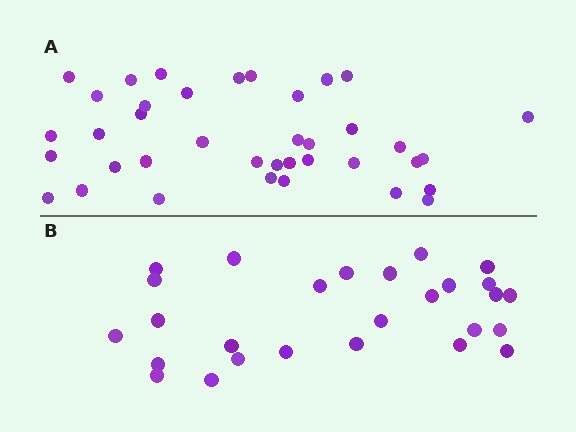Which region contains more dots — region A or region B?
Region A (the top region) has more dots.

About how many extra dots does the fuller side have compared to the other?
Region A has roughly 12 or so more dots than region B.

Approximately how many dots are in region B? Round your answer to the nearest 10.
About 30 dots. (The exact count is 27, which rounds to 30.)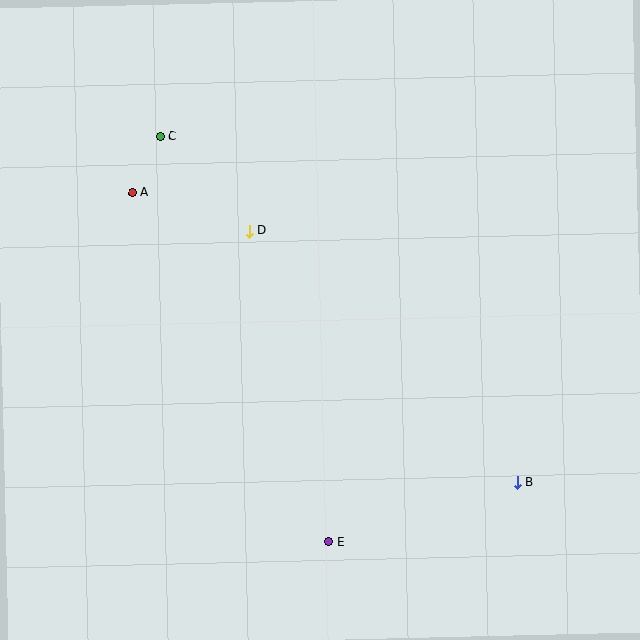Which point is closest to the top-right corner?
Point D is closest to the top-right corner.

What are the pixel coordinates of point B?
Point B is at (517, 483).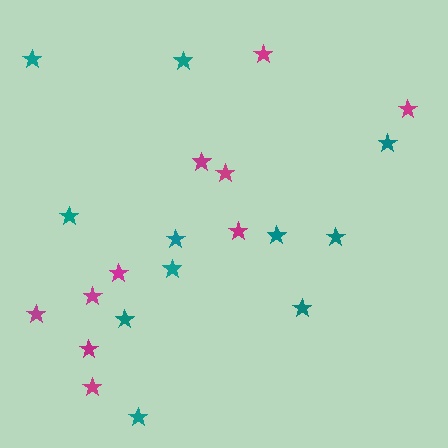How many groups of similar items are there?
There are 2 groups: one group of teal stars (11) and one group of magenta stars (10).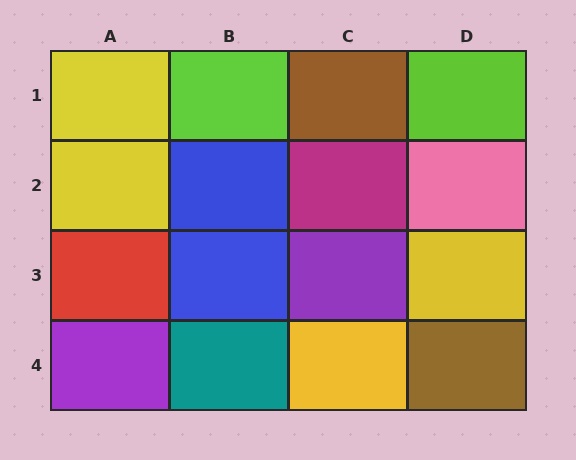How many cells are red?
1 cell is red.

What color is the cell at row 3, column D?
Yellow.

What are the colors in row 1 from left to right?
Yellow, lime, brown, lime.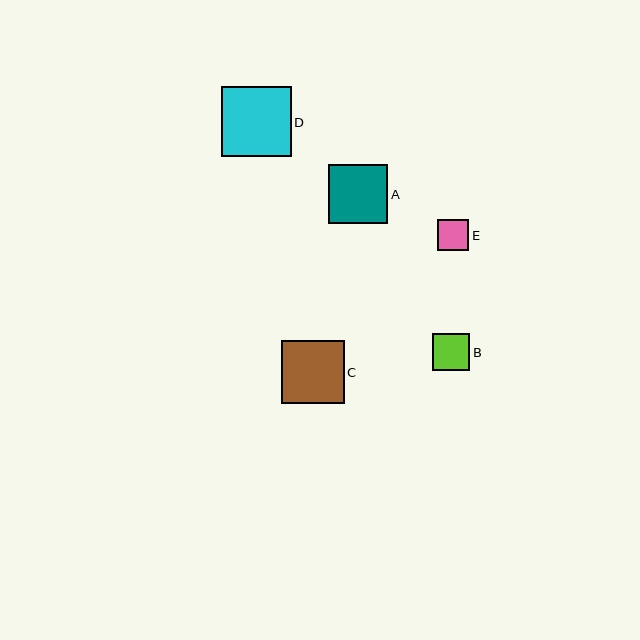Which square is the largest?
Square D is the largest with a size of approximately 70 pixels.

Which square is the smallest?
Square E is the smallest with a size of approximately 31 pixels.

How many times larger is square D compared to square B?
Square D is approximately 1.9 times the size of square B.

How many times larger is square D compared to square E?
Square D is approximately 2.3 times the size of square E.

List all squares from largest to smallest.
From largest to smallest: D, C, A, B, E.